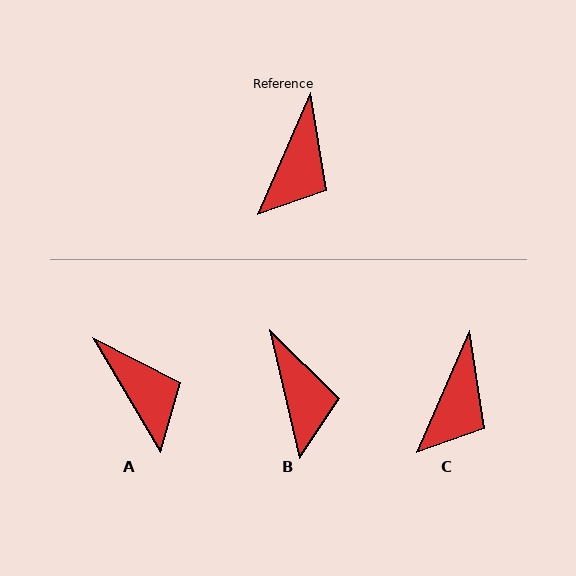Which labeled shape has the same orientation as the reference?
C.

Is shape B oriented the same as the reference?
No, it is off by about 37 degrees.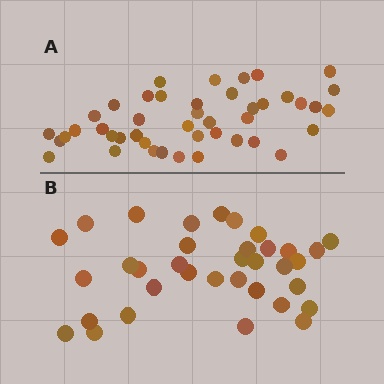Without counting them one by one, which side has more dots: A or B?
Region A (the top region) has more dots.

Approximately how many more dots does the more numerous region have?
Region A has roughly 8 or so more dots than region B.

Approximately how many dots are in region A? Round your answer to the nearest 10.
About 40 dots. (The exact count is 44, which rounds to 40.)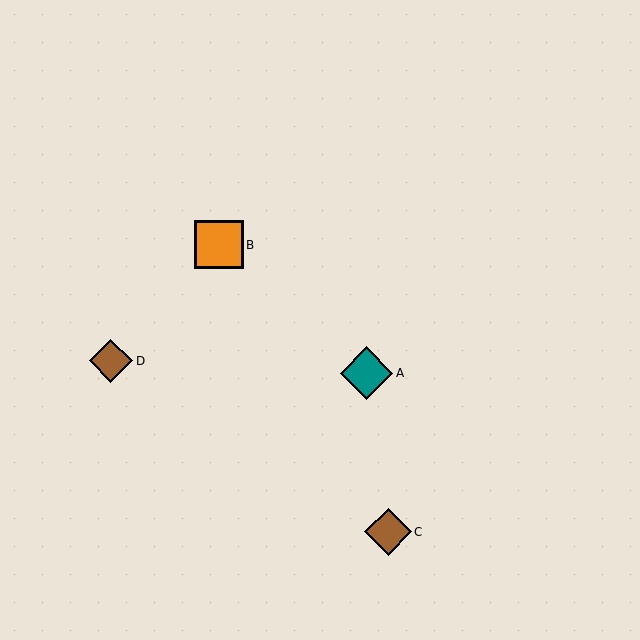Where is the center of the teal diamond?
The center of the teal diamond is at (367, 373).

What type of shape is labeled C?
Shape C is a brown diamond.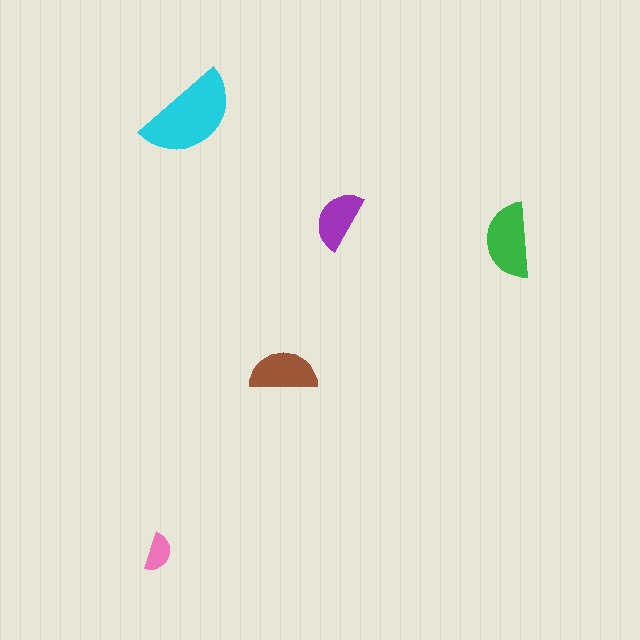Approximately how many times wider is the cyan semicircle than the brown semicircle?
About 1.5 times wider.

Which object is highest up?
The cyan semicircle is topmost.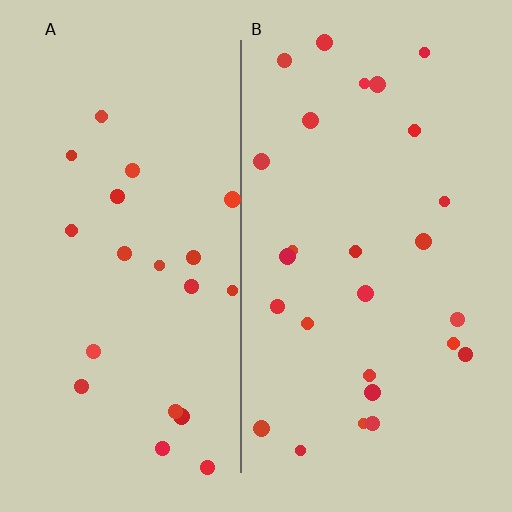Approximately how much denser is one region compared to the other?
Approximately 1.3× — region B over region A.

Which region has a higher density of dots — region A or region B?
B (the right).